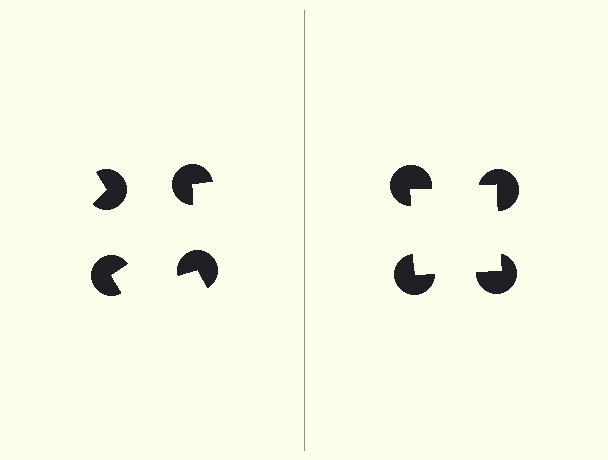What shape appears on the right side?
An illusory square.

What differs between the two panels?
The pac-man discs are positioned identically on both sides; only the wedge orientations differ. On the right they align to a square; on the left they are misaligned.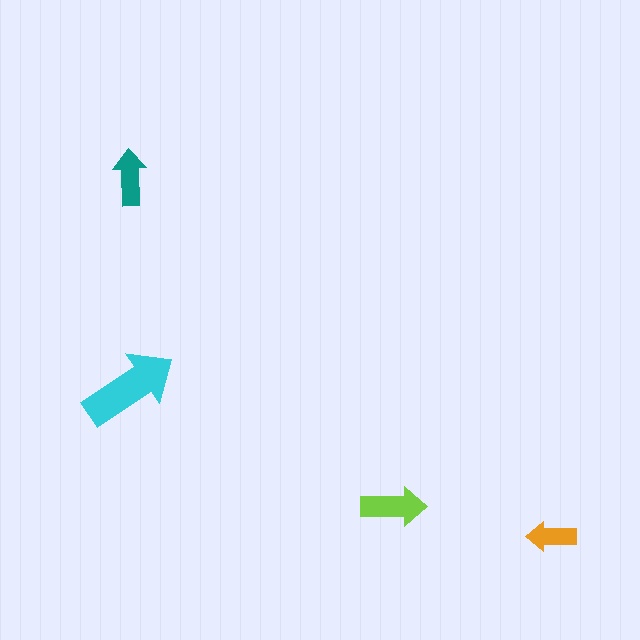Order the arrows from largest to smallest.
the cyan one, the lime one, the teal one, the orange one.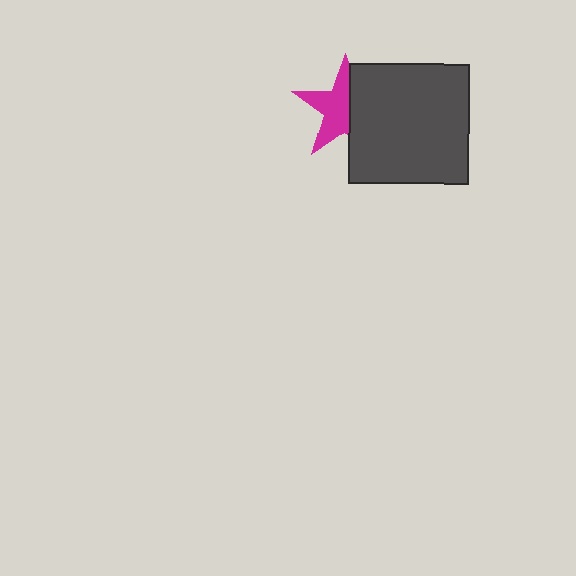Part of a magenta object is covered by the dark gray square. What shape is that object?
It is a star.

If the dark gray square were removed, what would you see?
You would see the complete magenta star.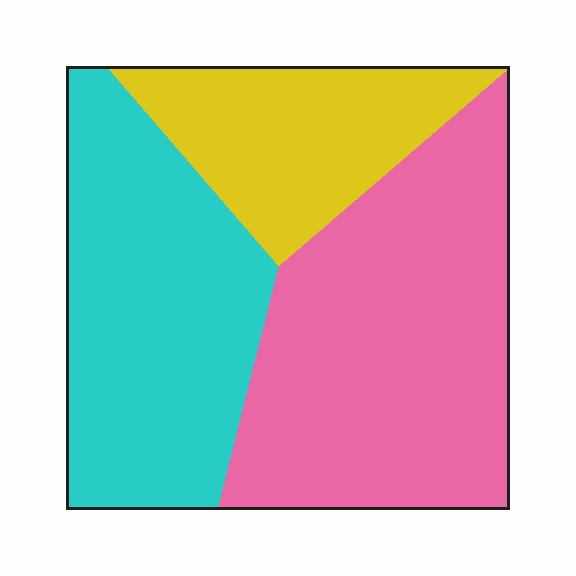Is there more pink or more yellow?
Pink.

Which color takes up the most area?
Pink, at roughly 45%.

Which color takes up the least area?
Yellow, at roughly 20%.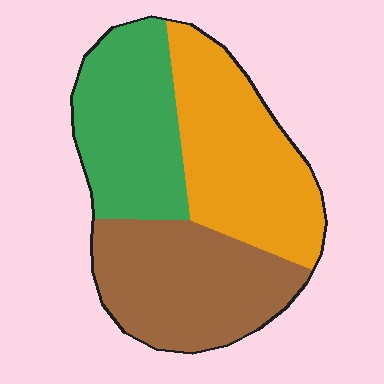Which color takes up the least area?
Green, at roughly 30%.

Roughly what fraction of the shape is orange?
Orange covers around 35% of the shape.